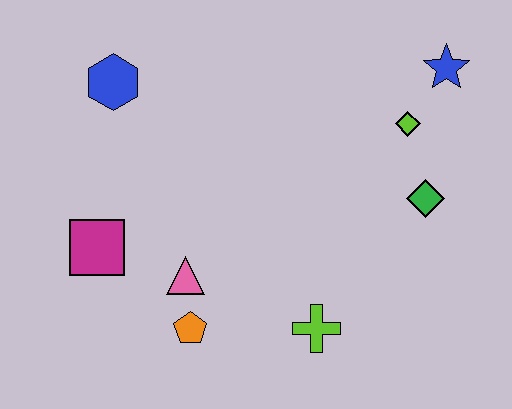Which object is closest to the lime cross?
The orange pentagon is closest to the lime cross.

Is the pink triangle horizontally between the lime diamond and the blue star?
No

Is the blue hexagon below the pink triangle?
No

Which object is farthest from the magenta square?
The blue star is farthest from the magenta square.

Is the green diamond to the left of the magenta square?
No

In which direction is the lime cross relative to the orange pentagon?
The lime cross is to the right of the orange pentagon.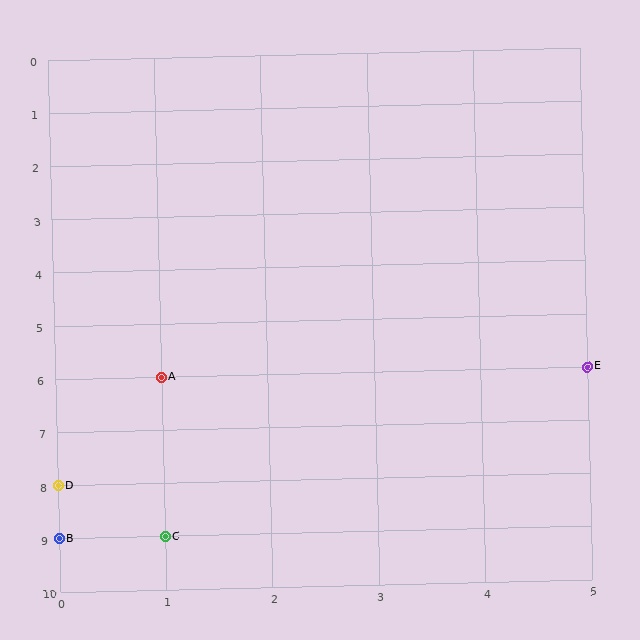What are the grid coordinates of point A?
Point A is at grid coordinates (1, 6).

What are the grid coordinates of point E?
Point E is at grid coordinates (5, 6).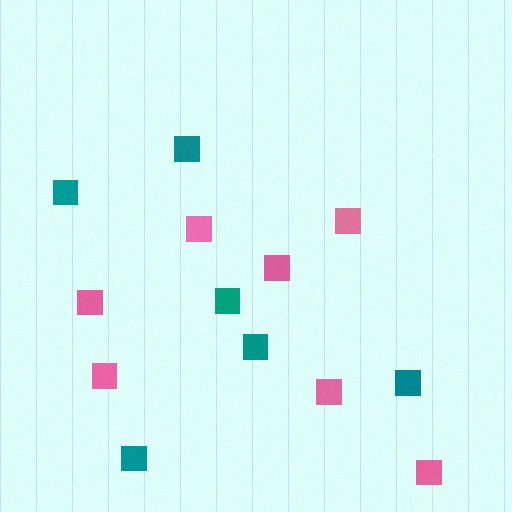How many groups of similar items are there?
There are 2 groups: one group of teal squares (6) and one group of pink squares (7).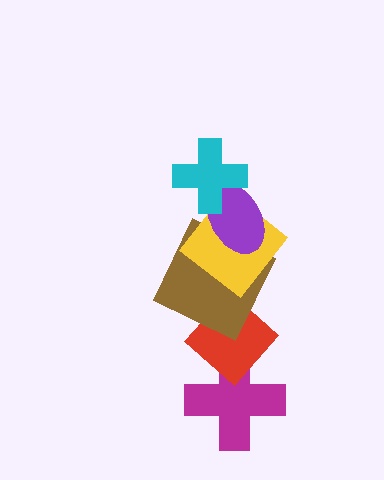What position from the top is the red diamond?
The red diamond is 5th from the top.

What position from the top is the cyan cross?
The cyan cross is 1st from the top.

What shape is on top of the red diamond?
The brown square is on top of the red diamond.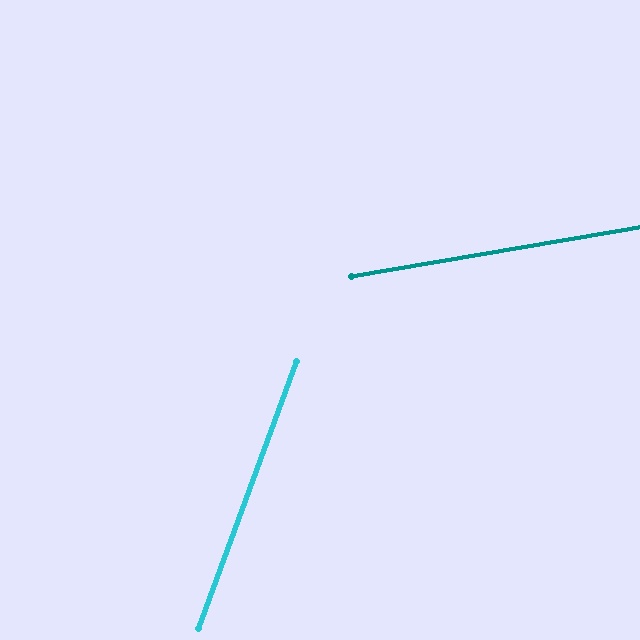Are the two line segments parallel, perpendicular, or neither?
Neither parallel nor perpendicular — they differ by about 60°.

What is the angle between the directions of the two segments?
Approximately 60 degrees.